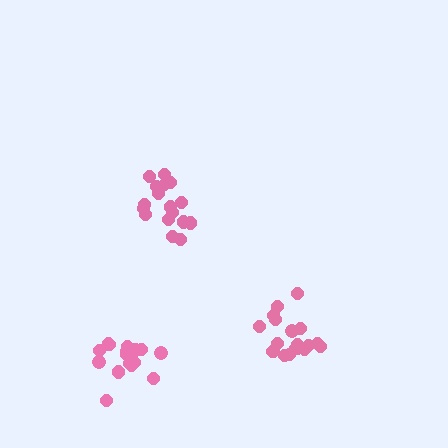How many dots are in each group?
Group 1: 17 dots, Group 2: 18 dots, Group 3: 16 dots (51 total).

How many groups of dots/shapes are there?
There are 3 groups.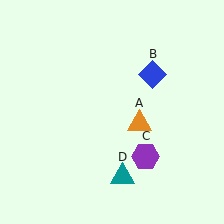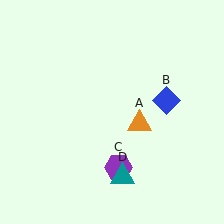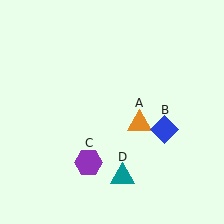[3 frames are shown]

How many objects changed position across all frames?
2 objects changed position: blue diamond (object B), purple hexagon (object C).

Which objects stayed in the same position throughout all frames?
Orange triangle (object A) and teal triangle (object D) remained stationary.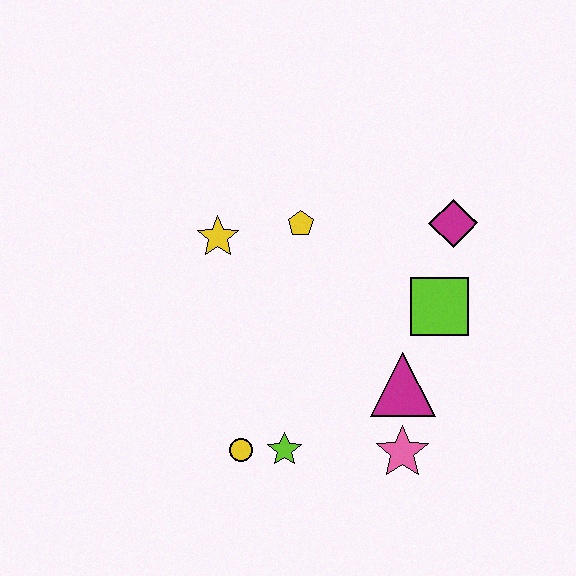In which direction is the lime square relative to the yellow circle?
The lime square is to the right of the yellow circle.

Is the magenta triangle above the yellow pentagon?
No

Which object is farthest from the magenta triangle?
The yellow star is farthest from the magenta triangle.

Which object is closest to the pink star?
The magenta triangle is closest to the pink star.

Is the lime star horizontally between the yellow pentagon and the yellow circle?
Yes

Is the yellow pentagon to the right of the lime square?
No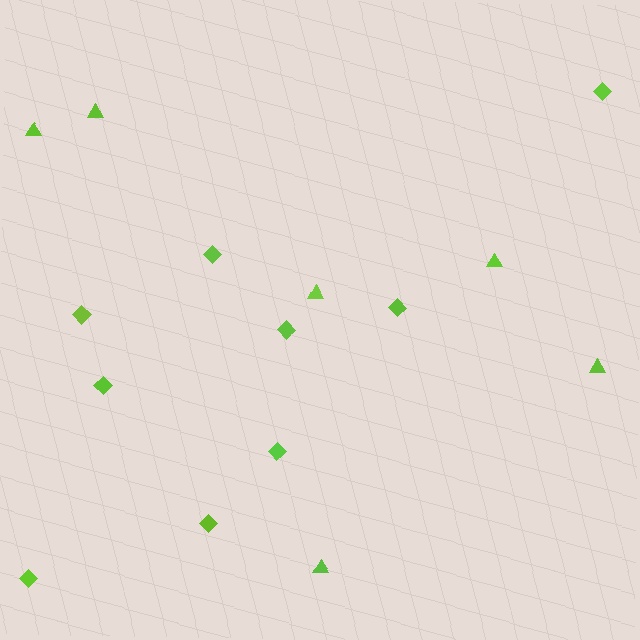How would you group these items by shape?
There are 2 groups: one group of diamonds (9) and one group of triangles (6).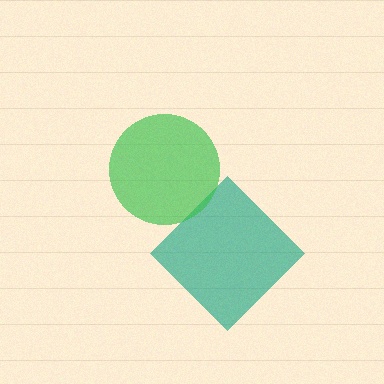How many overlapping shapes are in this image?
There are 2 overlapping shapes in the image.